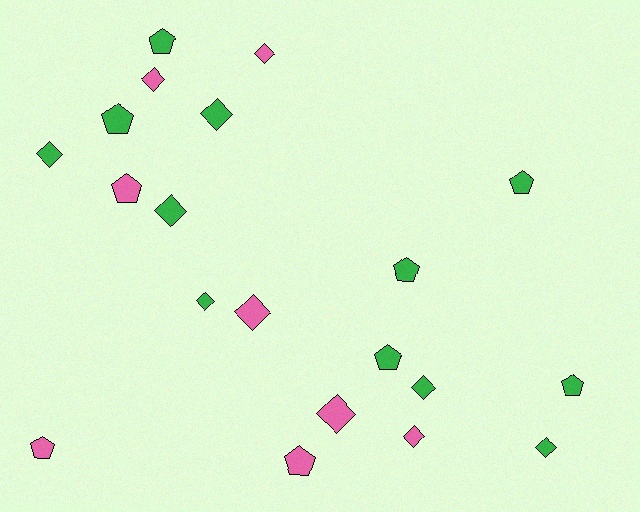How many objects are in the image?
There are 20 objects.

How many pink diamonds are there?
There are 5 pink diamonds.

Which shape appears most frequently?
Diamond, with 11 objects.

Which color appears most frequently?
Green, with 12 objects.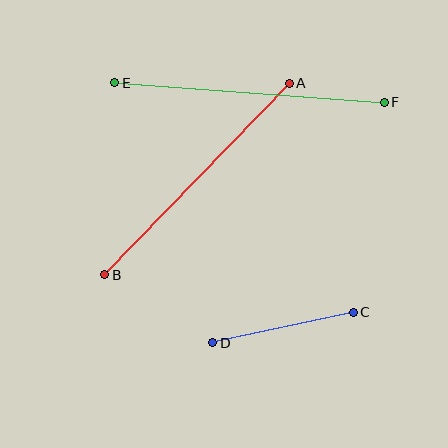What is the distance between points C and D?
The distance is approximately 143 pixels.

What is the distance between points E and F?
The distance is approximately 270 pixels.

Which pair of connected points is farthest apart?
Points E and F are farthest apart.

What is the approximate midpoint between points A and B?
The midpoint is at approximately (197, 179) pixels.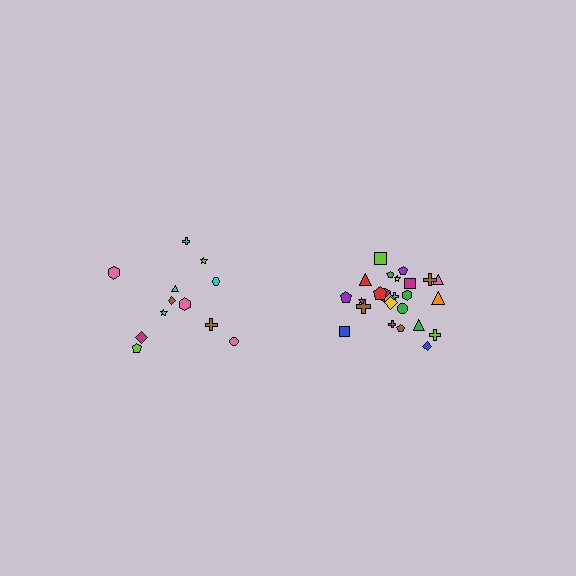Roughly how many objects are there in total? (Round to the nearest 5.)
Roughly 35 objects in total.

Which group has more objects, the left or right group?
The right group.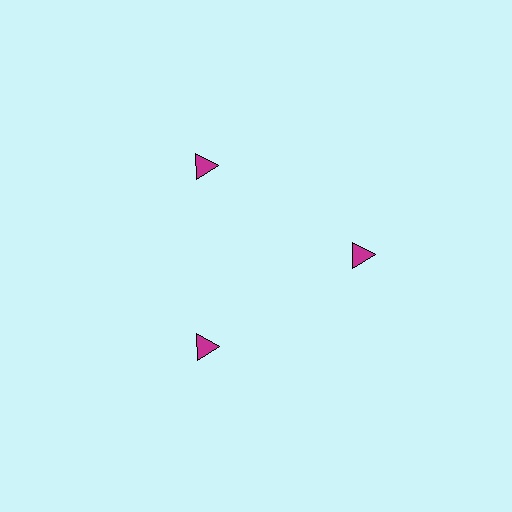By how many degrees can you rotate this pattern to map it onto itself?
The pattern maps onto itself every 120 degrees of rotation.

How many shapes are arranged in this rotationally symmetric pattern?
There are 3 shapes, arranged in 3 groups of 1.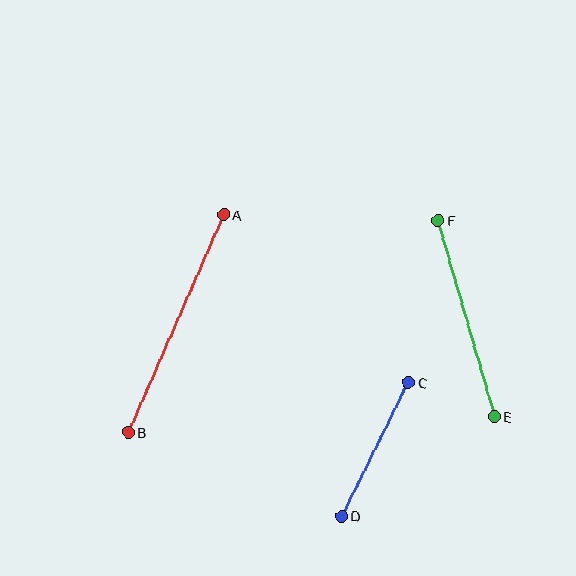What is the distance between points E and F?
The distance is approximately 205 pixels.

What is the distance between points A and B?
The distance is approximately 238 pixels.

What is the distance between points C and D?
The distance is approximately 149 pixels.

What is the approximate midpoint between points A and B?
The midpoint is at approximately (176, 323) pixels.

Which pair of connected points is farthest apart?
Points A and B are farthest apart.